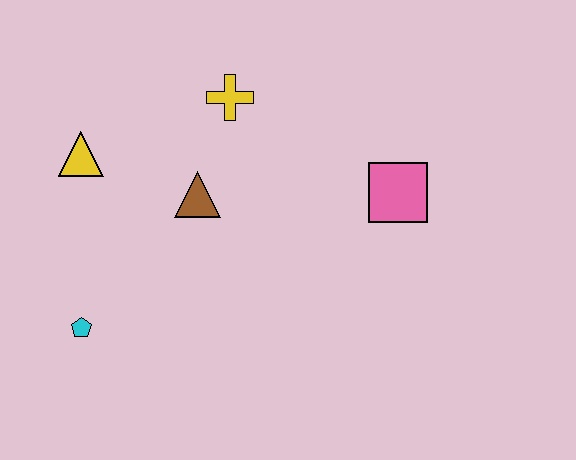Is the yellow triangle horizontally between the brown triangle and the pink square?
No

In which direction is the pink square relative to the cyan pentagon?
The pink square is to the right of the cyan pentagon.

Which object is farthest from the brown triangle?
The pink square is farthest from the brown triangle.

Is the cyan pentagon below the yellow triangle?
Yes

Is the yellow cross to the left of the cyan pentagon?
No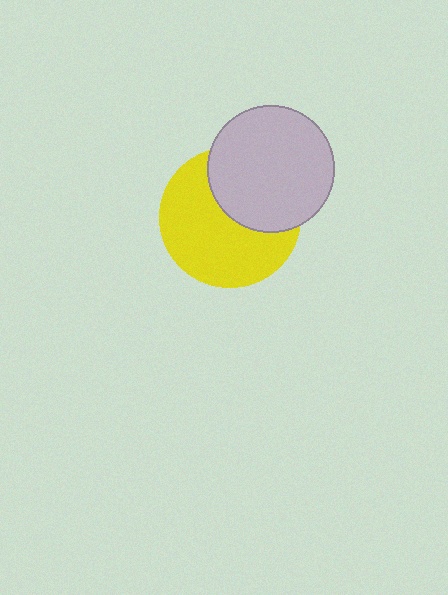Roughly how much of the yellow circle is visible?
About half of it is visible (roughly 62%).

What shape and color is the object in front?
The object in front is a light gray circle.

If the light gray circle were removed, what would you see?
You would see the complete yellow circle.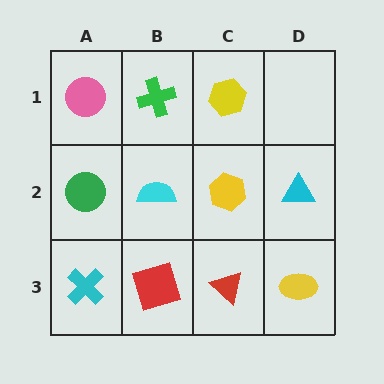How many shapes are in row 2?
4 shapes.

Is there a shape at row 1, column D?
No, that cell is empty.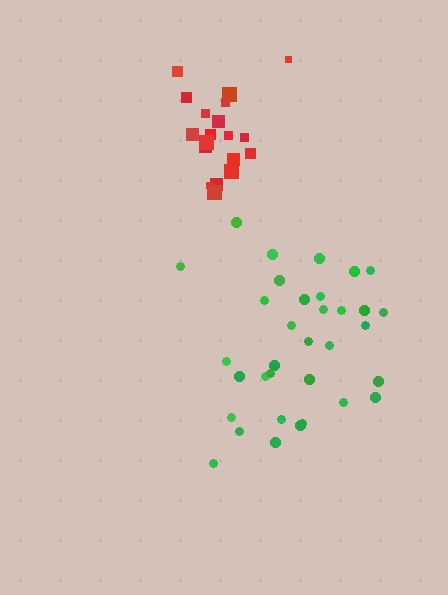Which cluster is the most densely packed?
Red.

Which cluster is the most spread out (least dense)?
Green.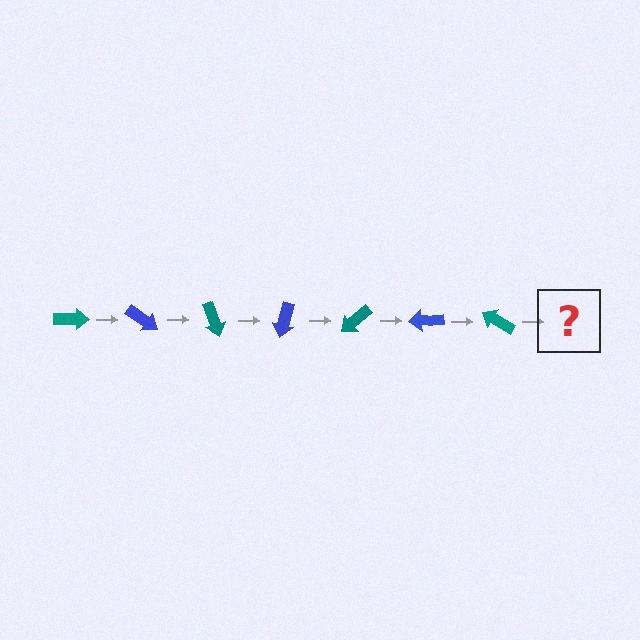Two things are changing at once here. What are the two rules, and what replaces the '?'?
The two rules are that it rotates 35 degrees each step and the color cycles through teal and blue. The '?' should be a blue arrow, rotated 245 degrees from the start.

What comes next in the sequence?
The next element should be a blue arrow, rotated 245 degrees from the start.